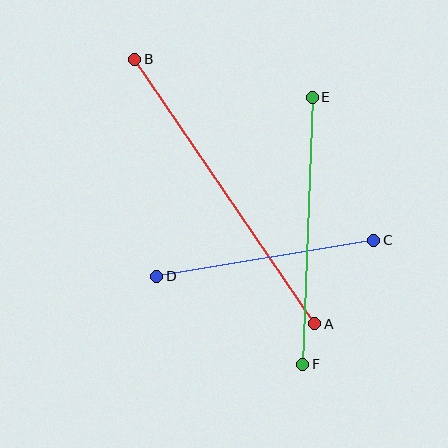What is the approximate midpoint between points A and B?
The midpoint is at approximately (225, 191) pixels.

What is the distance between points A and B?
The distance is approximately 320 pixels.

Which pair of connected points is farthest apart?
Points A and B are farthest apart.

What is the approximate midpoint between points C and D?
The midpoint is at approximately (265, 258) pixels.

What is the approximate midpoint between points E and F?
The midpoint is at approximately (308, 231) pixels.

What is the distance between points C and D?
The distance is approximately 220 pixels.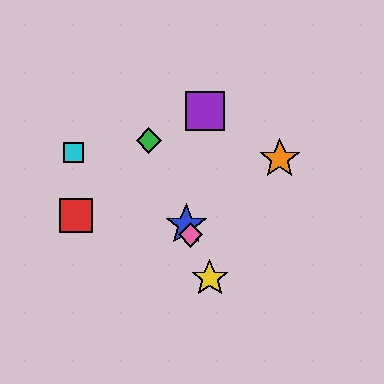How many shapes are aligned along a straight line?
4 shapes (the blue star, the green diamond, the yellow star, the pink diamond) are aligned along a straight line.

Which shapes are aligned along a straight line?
The blue star, the green diamond, the yellow star, the pink diamond are aligned along a straight line.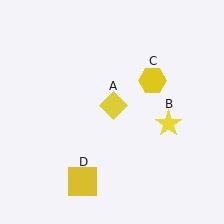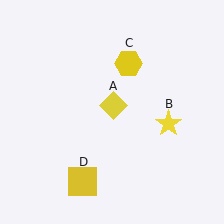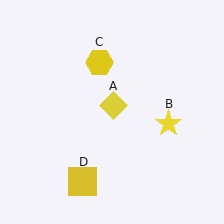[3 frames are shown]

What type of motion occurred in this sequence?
The yellow hexagon (object C) rotated counterclockwise around the center of the scene.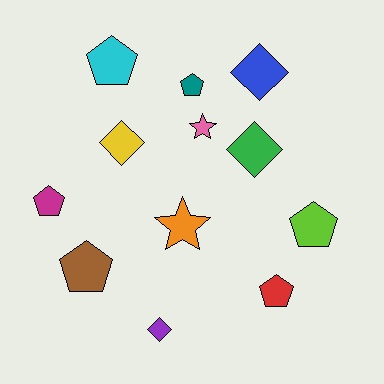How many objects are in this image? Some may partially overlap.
There are 12 objects.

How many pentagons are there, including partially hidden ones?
There are 6 pentagons.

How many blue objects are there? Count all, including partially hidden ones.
There is 1 blue object.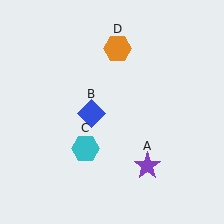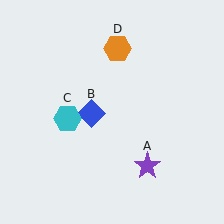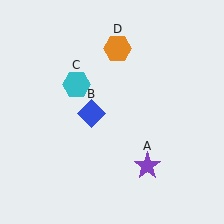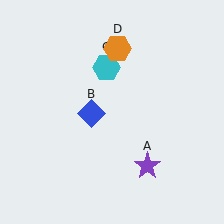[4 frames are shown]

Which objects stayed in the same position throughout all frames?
Purple star (object A) and blue diamond (object B) and orange hexagon (object D) remained stationary.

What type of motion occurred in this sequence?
The cyan hexagon (object C) rotated clockwise around the center of the scene.